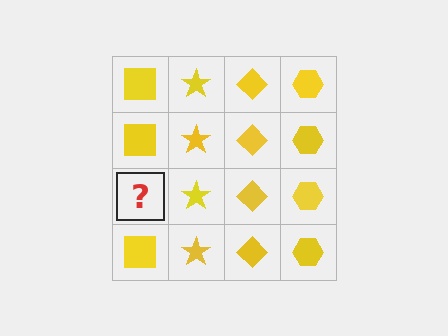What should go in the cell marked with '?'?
The missing cell should contain a yellow square.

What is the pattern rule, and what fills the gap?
The rule is that each column has a consistent shape. The gap should be filled with a yellow square.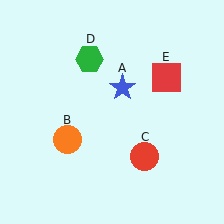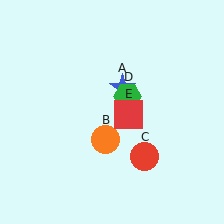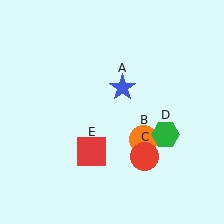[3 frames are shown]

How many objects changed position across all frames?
3 objects changed position: orange circle (object B), green hexagon (object D), red square (object E).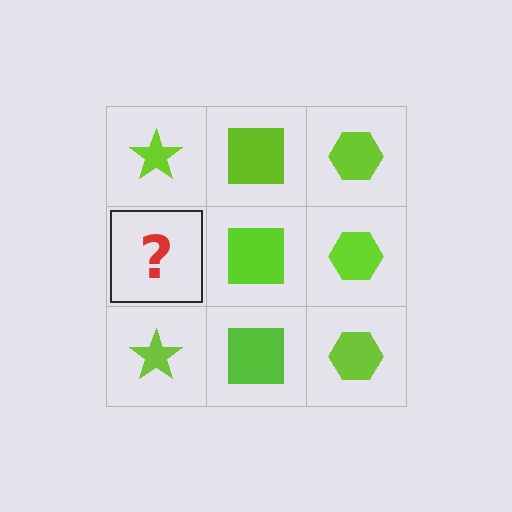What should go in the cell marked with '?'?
The missing cell should contain a lime star.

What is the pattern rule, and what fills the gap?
The rule is that each column has a consistent shape. The gap should be filled with a lime star.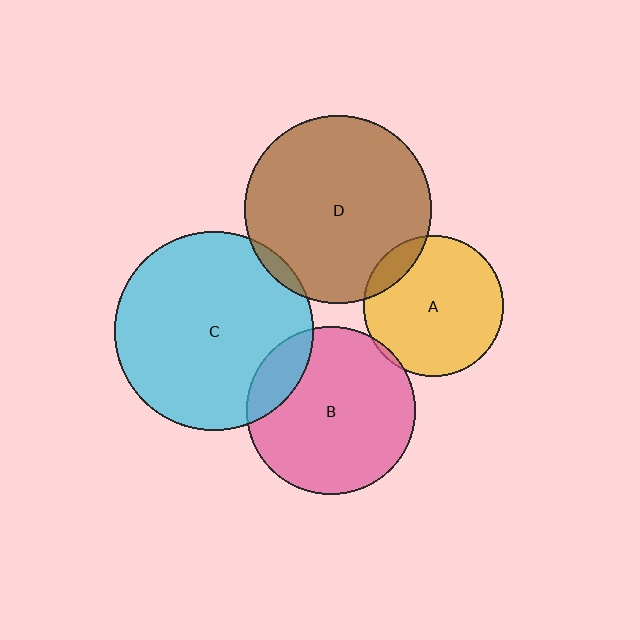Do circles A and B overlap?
Yes.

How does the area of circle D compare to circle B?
Approximately 1.2 times.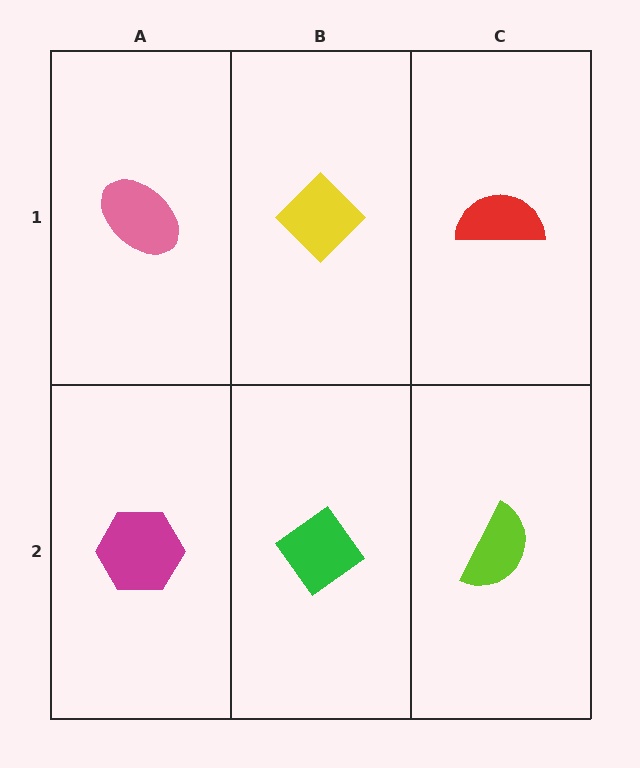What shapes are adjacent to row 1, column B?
A green diamond (row 2, column B), a pink ellipse (row 1, column A), a red semicircle (row 1, column C).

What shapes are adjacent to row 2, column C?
A red semicircle (row 1, column C), a green diamond (row 2, column B).